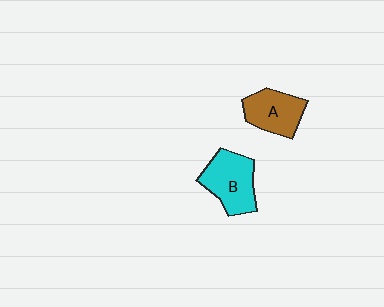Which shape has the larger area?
Shape B (cyan).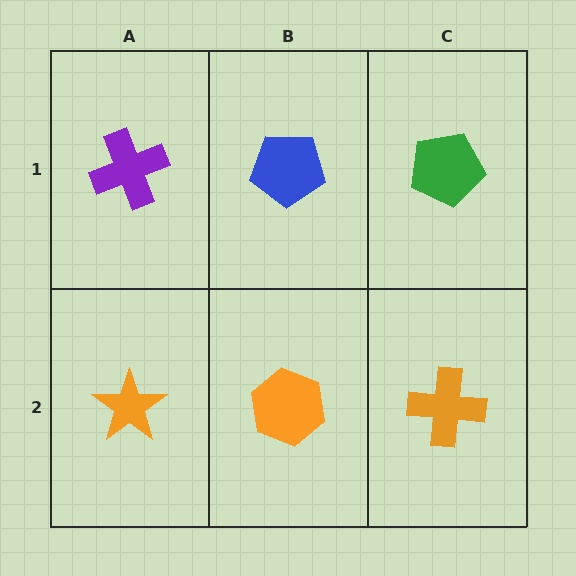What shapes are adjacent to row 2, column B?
A blue pentagon (row 1, column B), an orange star (row 2, column A), an orange cross (row 2, column C).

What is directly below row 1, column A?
An orange star.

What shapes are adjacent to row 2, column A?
A purple cross (row 1, column A), an orange hexagon (row 2, column B).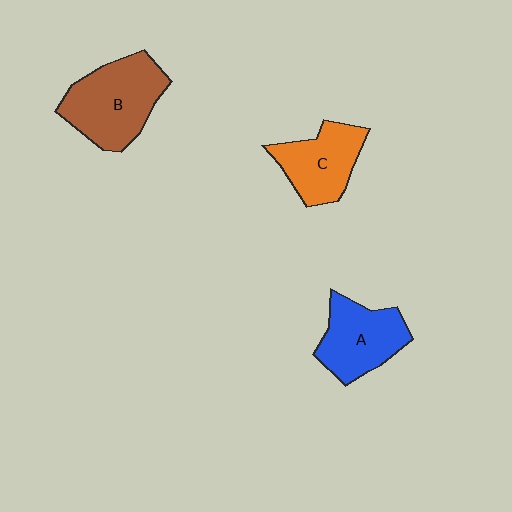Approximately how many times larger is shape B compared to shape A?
Approximately 1.3 times.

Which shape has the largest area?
Shape B (brown).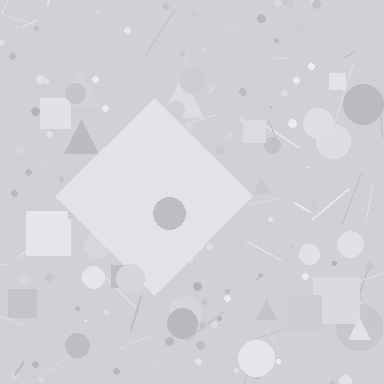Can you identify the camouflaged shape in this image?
The camouflaged shape is a diamond.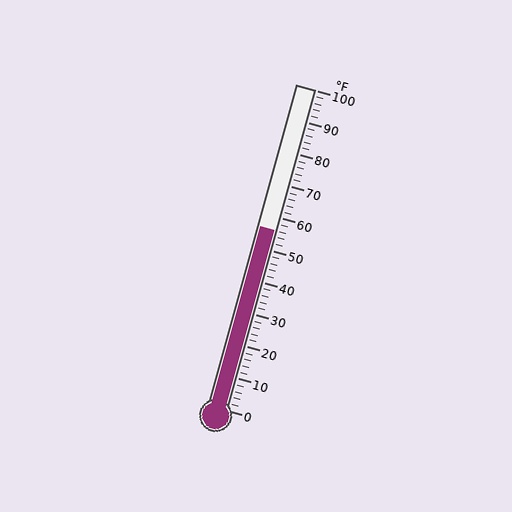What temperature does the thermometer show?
The thermometer shows approximately 56°F.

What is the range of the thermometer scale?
The thermometer scale ranges from 0°F to 100°F.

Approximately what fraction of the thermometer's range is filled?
The thermometer is filled to approximately 55% of its range.